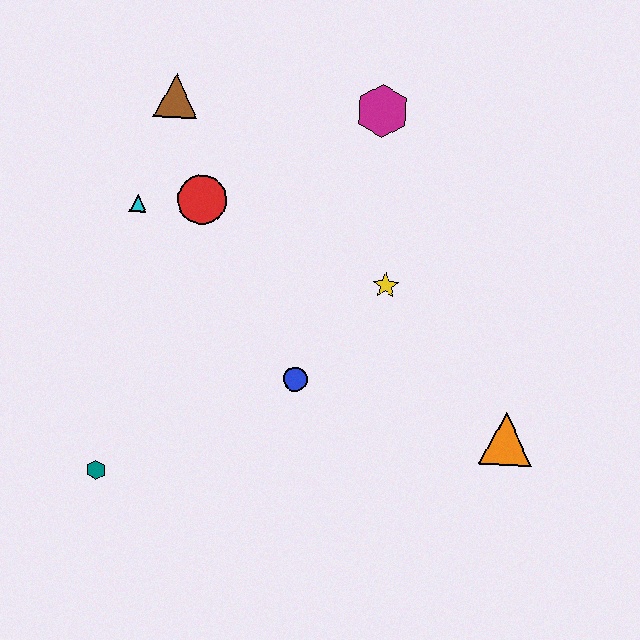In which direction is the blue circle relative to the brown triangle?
The blue circle is below the brown triangle.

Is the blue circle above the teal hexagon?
Yes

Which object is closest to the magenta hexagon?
The yellow star is closest to the magenta hexagon.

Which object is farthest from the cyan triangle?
The orange triangle is farthest from the cyan triangle.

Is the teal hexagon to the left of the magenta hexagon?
Yes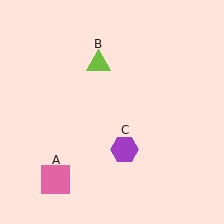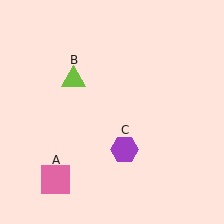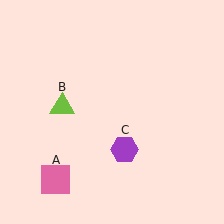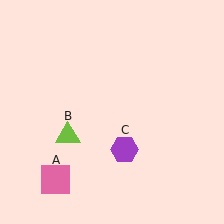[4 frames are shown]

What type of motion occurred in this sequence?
The lime triangle (object B) rotated counterclockwise around the center of the scene.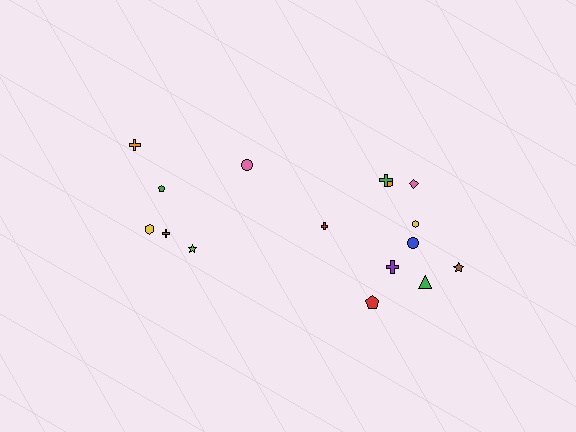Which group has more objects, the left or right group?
The right group.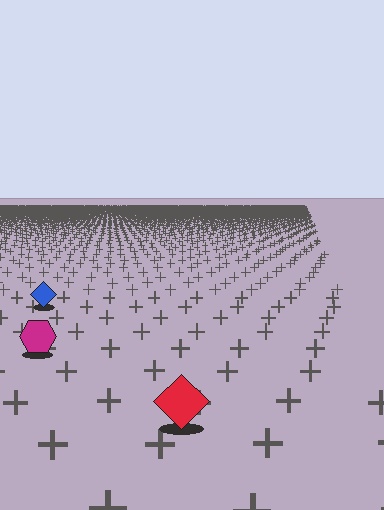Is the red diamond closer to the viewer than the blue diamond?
Yes. The red diamond is closer — you can tell from the texture gradient: the ground texture is coarser near it.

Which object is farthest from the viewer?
The blue diamond is farthest from the viewer. It appears smaller and the ground texture around it is denser.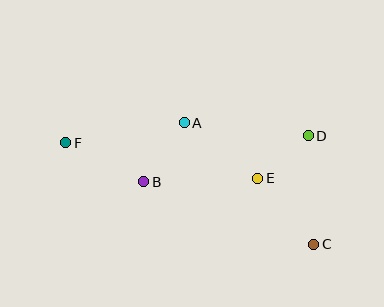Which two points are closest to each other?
Points D and E are closest to each other.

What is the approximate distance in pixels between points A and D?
The distance between A and D is approximately 125 pixels.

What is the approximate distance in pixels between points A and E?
The distance between A and E is approximately 92 pixels.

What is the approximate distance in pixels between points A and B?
The distance between A and B is approximately 71 pixels.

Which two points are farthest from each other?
Points C and F are farthest from each other.